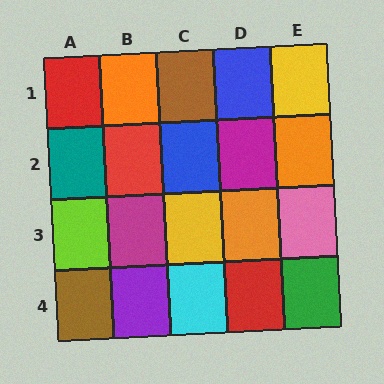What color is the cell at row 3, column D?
Orange.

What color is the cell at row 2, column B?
Red.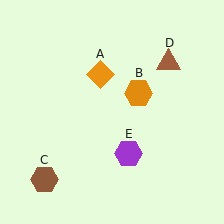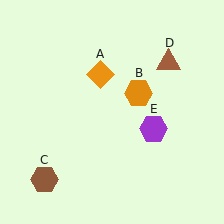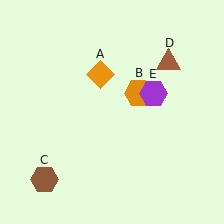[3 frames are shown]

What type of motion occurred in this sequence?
The purple hexagon (object E) rotated counterclockwise around the center of the scene.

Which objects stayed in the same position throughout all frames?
Orange diamond (object A) and orange hexagon (object B) and brown hexagon (object C) and brown triangle (object D) remained stationary.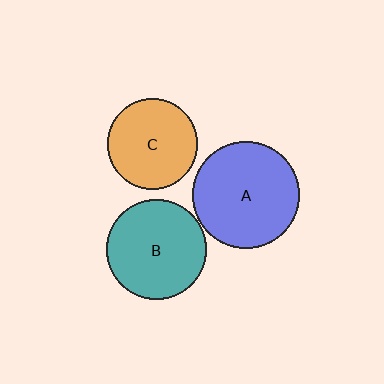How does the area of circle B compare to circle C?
Approximately 1.2 times.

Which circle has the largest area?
Circle A (blue).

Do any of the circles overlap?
No, none of the circles overlap.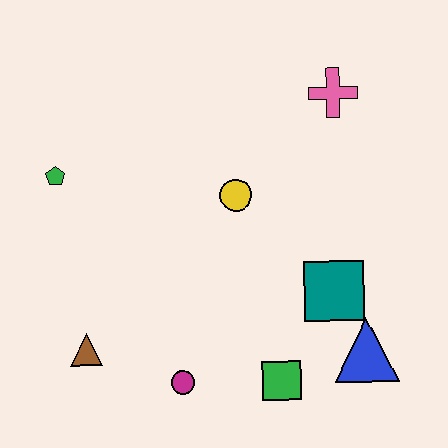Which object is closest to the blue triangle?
The teal square is closest to the blue triangle.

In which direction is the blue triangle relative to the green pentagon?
The blue triangle is to the right of the green pentagon.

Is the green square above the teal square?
No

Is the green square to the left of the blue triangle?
Yes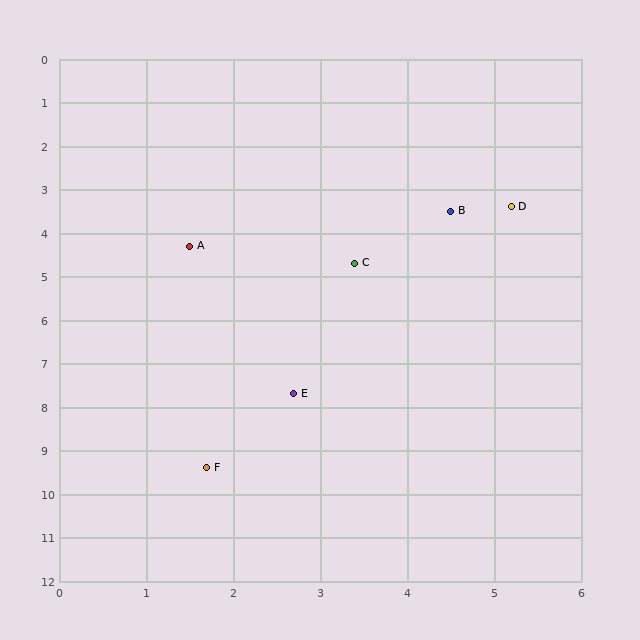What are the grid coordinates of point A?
Point A is at approximately (1.5, 4.3).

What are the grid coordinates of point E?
Point E is at approximately (2.7, 7.7).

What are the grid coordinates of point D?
Point D is at approximately (5.2, 3.4).